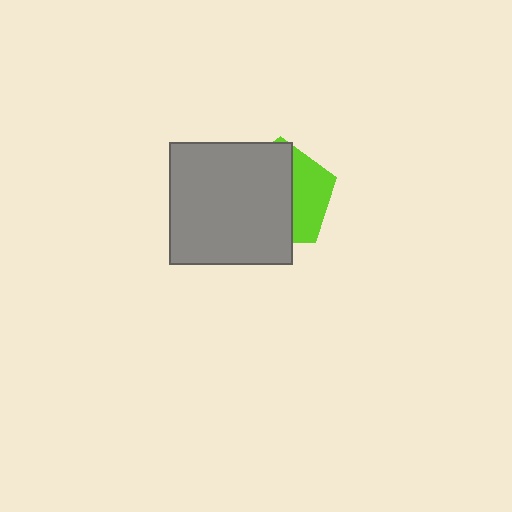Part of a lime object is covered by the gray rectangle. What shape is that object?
It is a pentagon.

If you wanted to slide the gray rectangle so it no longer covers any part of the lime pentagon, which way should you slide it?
Slide it left — that is the most direct way to separate the two shapes.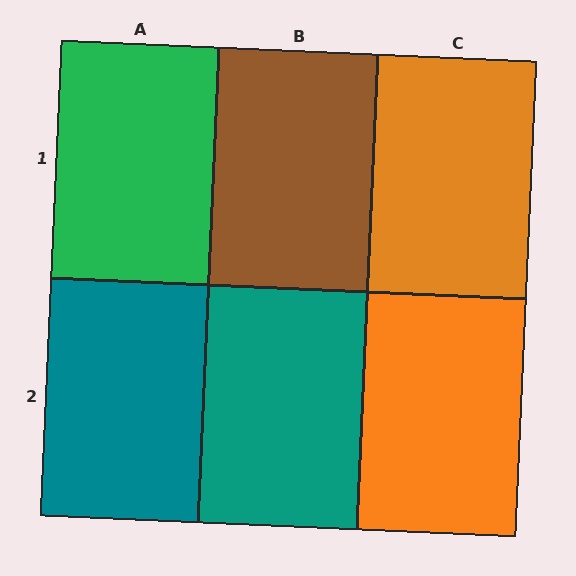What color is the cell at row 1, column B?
Brown.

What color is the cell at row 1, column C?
Orange.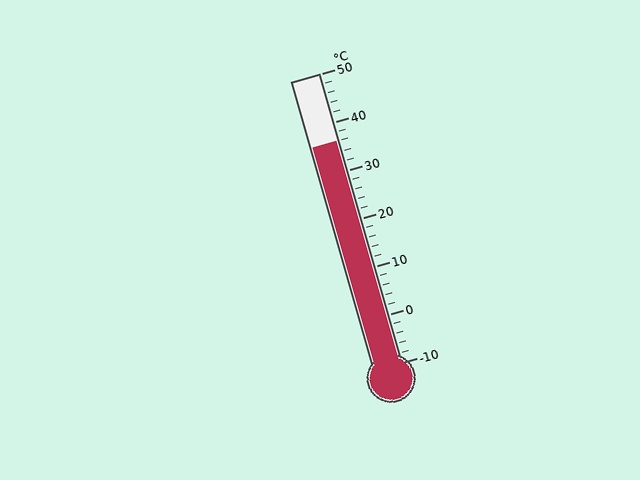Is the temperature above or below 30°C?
The temperature is above 30°C.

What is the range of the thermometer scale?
The thermometer scale ranges from -10°C to 50°C.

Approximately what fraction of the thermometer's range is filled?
The thermometer is filled to approximately 75% of its range.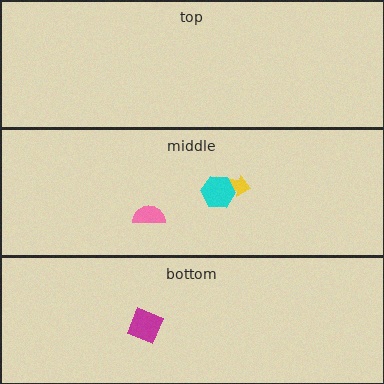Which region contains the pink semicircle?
The middle region.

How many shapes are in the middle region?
3.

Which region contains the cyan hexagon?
The middle region.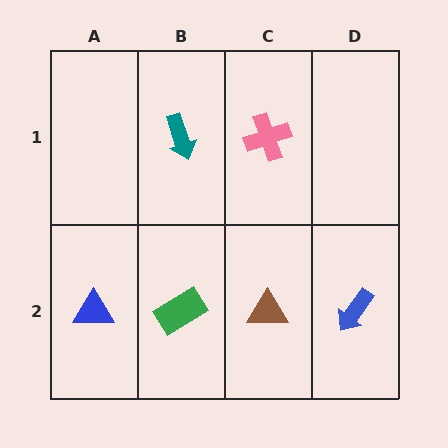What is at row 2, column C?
A brown triangle.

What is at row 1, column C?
A pink cross.